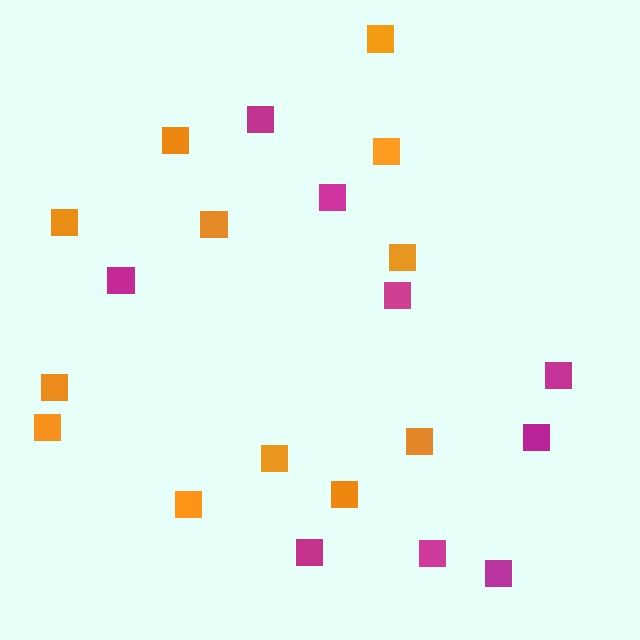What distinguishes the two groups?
There are 2 groups: one group of orange squares (12) and one group of magenta squares (9).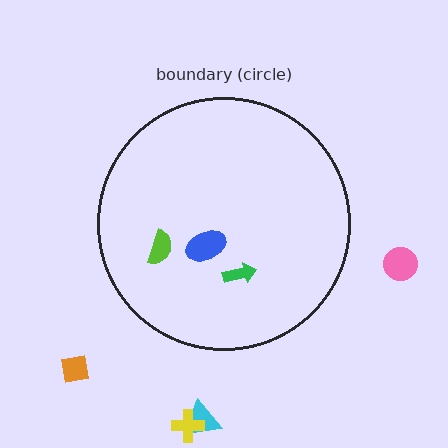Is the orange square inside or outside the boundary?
Outside.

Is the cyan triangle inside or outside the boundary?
Outside.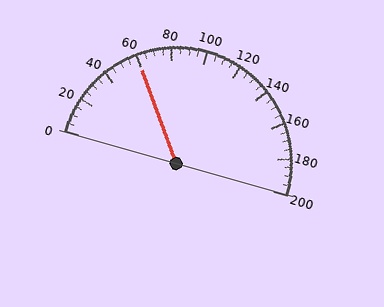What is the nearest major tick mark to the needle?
The nearest major tick mark is 60.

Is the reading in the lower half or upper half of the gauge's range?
The reading is in the lower half of the range (0 to 200).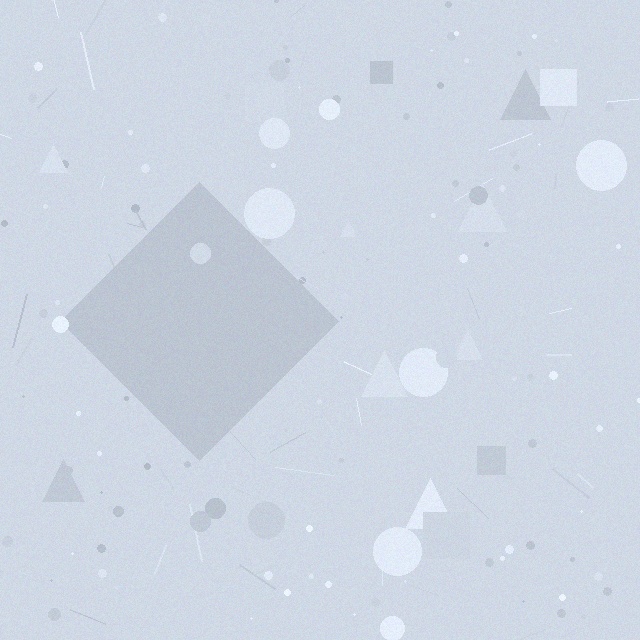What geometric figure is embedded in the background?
A diamond is embedded in the background.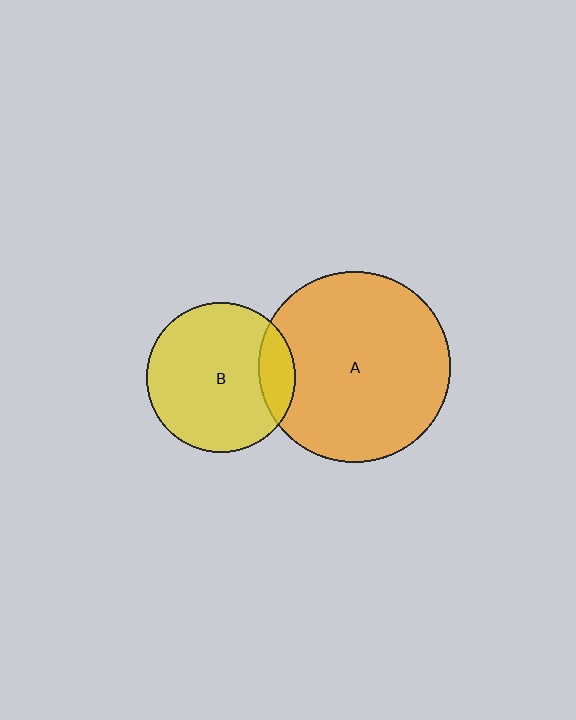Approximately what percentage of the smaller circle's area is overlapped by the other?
Approximately 15%.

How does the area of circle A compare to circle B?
Approximately 1.6 times.